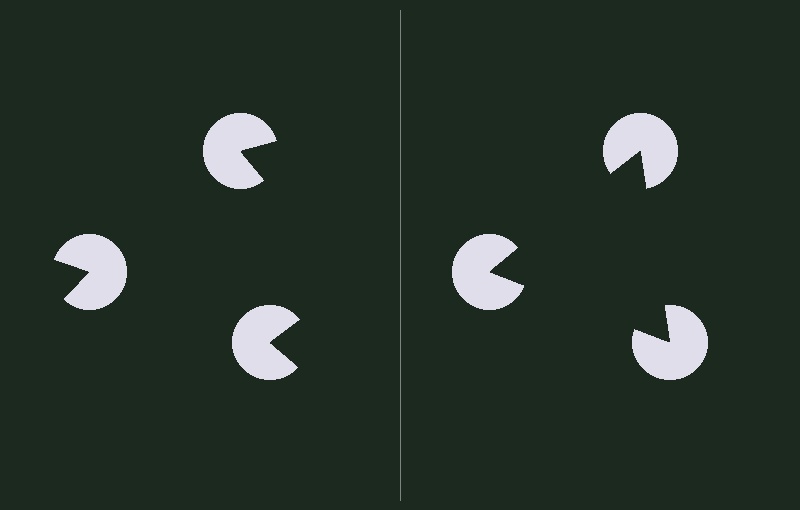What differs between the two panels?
The pac-man discs are positioned identically on both sides; only the wedge orientations differ. On the right they align to a triangle; on the left they are misaligned.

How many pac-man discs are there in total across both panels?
6 — 3 on each side.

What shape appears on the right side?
An illusory triangle.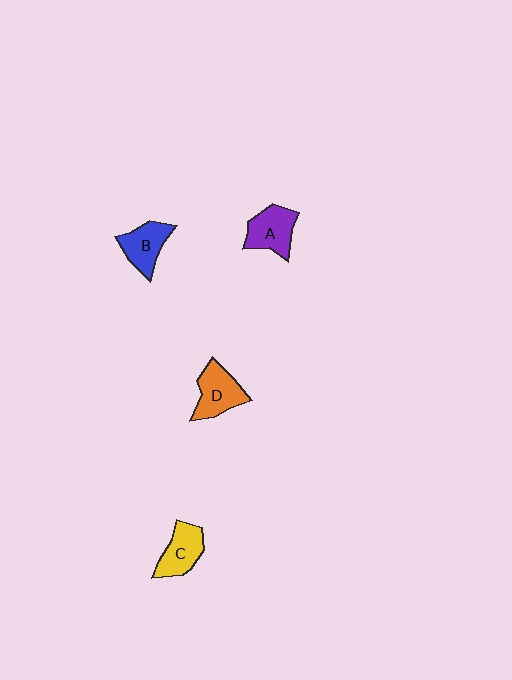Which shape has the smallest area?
Shape C (yellow).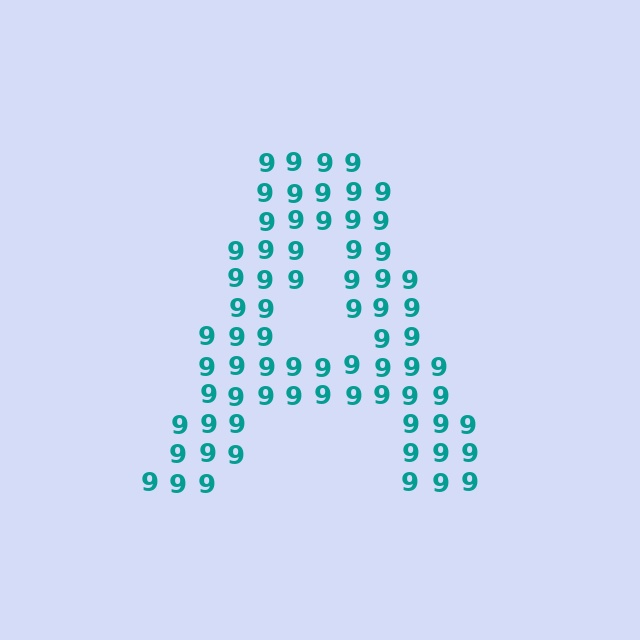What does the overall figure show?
The overall figure shows the letter A.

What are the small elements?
The small elements are digit 9's.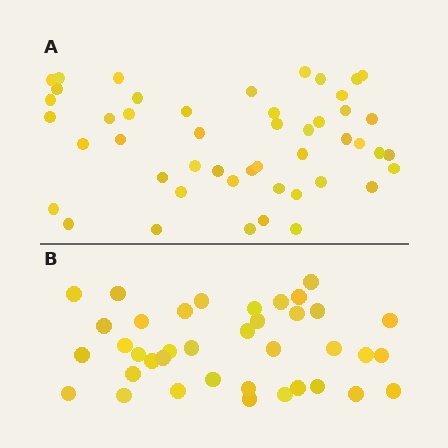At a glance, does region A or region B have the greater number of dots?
Region A (the top region) has more dots.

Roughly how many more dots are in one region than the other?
Region A has roughly 10 or so more dots than region B.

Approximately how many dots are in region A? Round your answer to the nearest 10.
About 50 dots. (The exact count is 48, which rounds to 50.)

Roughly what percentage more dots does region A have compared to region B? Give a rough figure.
About 25% more.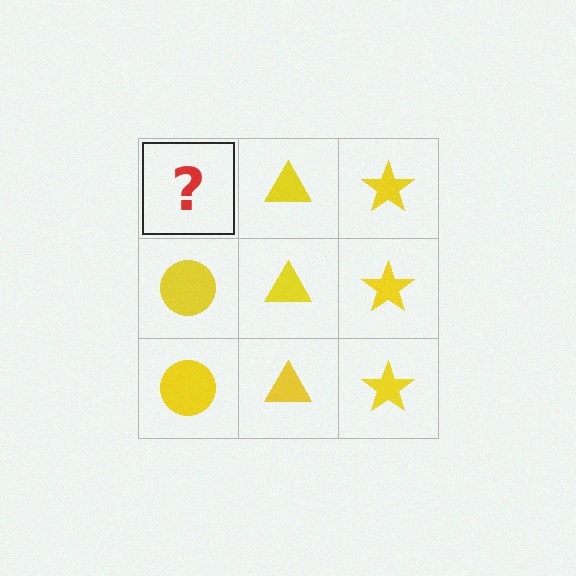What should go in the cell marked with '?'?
The missing cell should contain a yellow circle.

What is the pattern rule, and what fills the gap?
The rule is that each column has a consistent shape. The gap should be filled with a yellow circle.